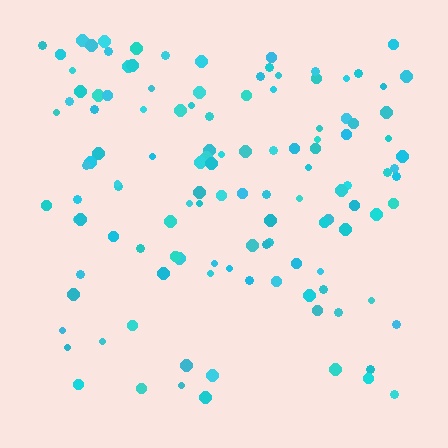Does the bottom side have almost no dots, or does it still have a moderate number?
Still a moderate number, just noticeably fewer than the top.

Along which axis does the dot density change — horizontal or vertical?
Vertical.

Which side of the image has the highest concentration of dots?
The top.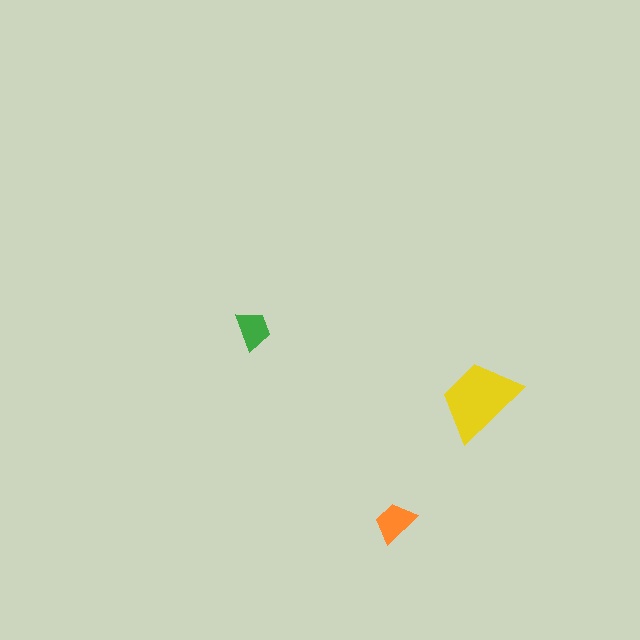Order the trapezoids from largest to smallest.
the yellow one, the orange one, the green one.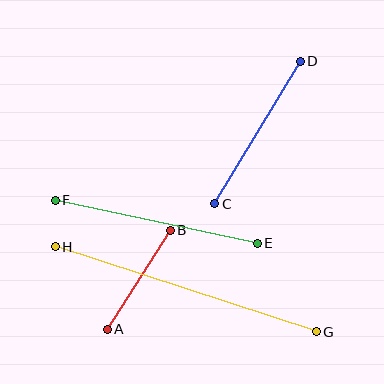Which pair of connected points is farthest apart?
Points G and H are farthest apart.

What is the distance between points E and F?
The distance is approximately 207 pixels.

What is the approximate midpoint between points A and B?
The midpoint is at approximately (139, 280) pixels.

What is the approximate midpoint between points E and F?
The midpoint is at approximately (156, 222) pixels.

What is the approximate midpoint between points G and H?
The midpoint is at approximately (186, 289) pixels.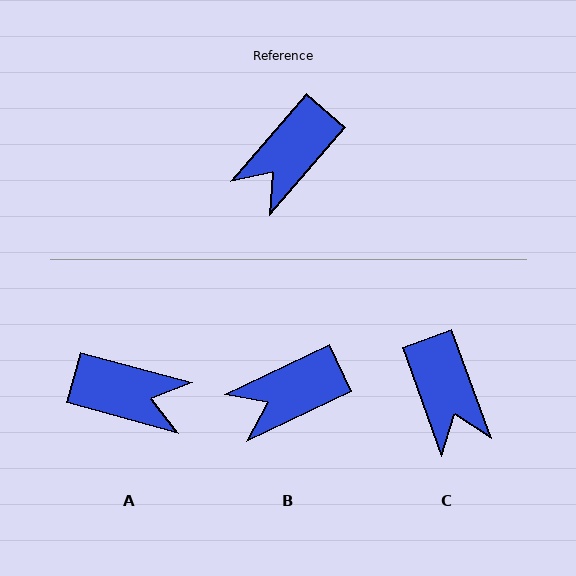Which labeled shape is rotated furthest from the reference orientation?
A, about 115 degrees away.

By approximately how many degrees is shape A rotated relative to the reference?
Approximately 115 degrees counter-clockwise.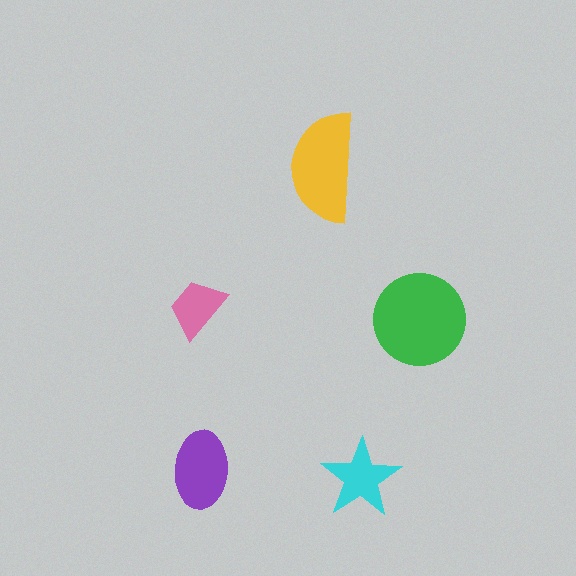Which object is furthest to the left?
The pink trapezoid is leftmost.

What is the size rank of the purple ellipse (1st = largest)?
3rd.